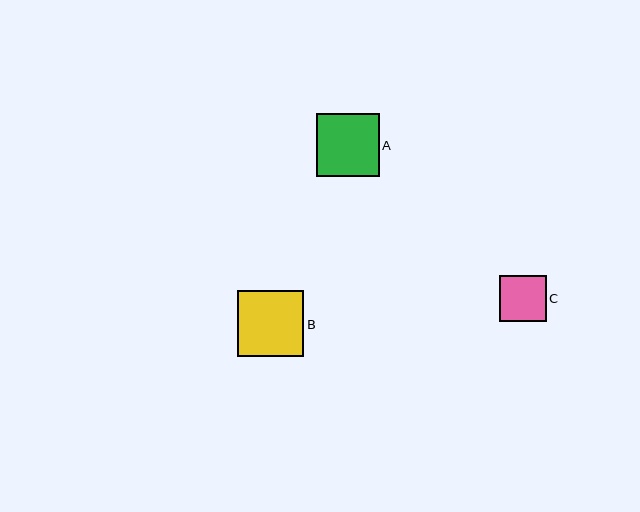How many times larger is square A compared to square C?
Square A is approximately 1.3 times the size of square C.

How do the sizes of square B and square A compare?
Square B and square A are approximately the same size.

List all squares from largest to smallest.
From largest to smallest: B, A, C.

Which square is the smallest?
Square C is the smallest with a size of approximately 46 pixels.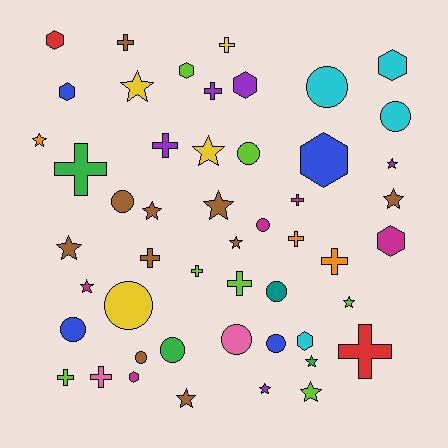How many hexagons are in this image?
There are 9 hexagons.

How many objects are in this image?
There are 50 objects.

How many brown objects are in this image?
There are 10 brown objects.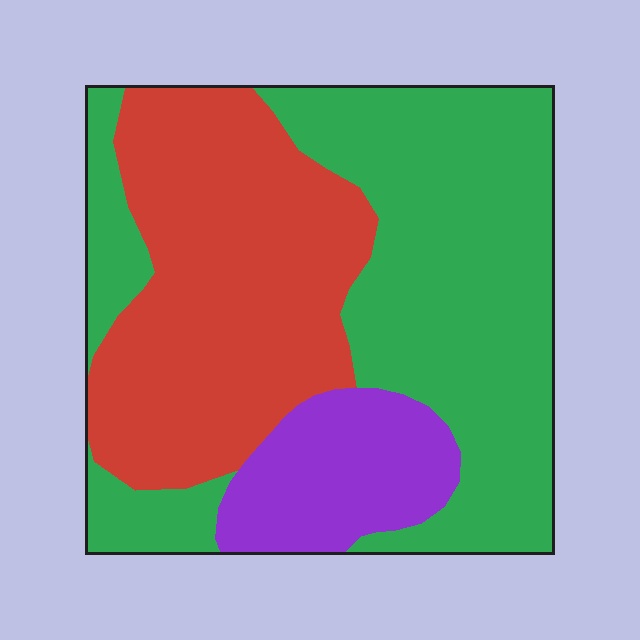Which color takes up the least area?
Purple, at roughly 15%.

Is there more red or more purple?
Red.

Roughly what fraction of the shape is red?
Red covers 37% of the shape.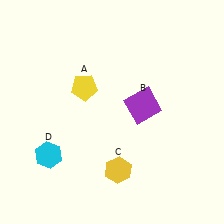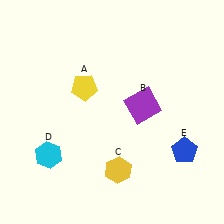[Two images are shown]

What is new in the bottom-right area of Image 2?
A blue pentagon (E) was added in the bottom-right area of Image 2.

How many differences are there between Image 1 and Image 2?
There is 1 difference between the two images.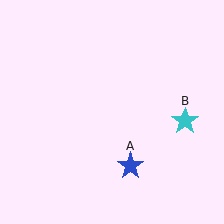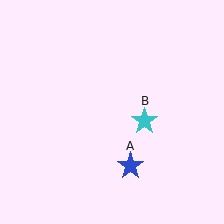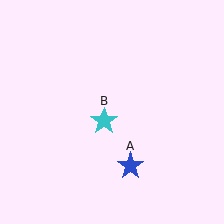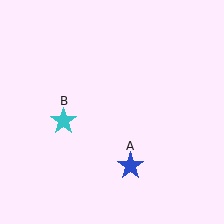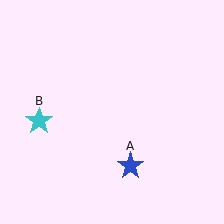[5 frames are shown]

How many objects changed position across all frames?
1 object changed position: cyan star (object B).